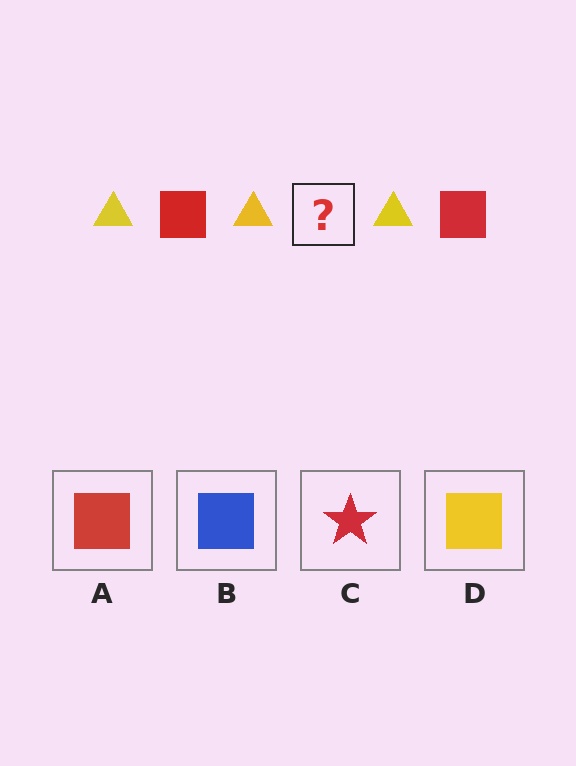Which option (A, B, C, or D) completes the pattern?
A.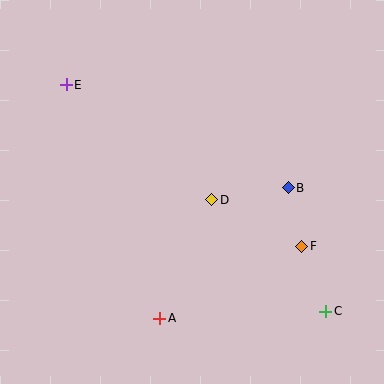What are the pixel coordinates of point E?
Point E is at (66, 85).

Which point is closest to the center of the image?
Point D at (212, 200) is closest to the center.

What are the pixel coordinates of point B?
Point B is at (288, 188).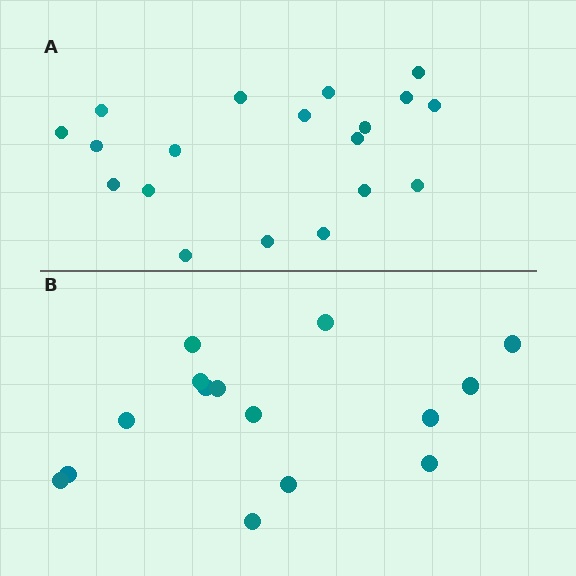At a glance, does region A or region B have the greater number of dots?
Region A (the top region) has more dots.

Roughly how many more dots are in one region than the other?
Region A has about 4 more dots than region B.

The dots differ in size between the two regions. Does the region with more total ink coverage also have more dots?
No. Region B has more total ink coverage because its dots are larger, but region A actually contains more individual dots. Total area can be misleading — the number of items is what matters here.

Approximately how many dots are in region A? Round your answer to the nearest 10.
About 20 dots. (The exact count is 19, which rounds to 20.)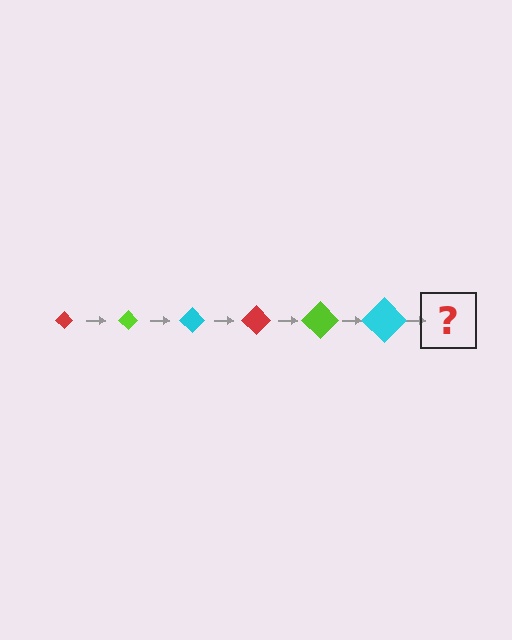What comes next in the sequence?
The next element should be a red diamond, larger than the previous one.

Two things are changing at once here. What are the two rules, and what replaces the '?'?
The two rules are that the diamond grows larger each step and the color cycles through red, lime, and cyan. The '?' should be a red diamond, larger than the previous one.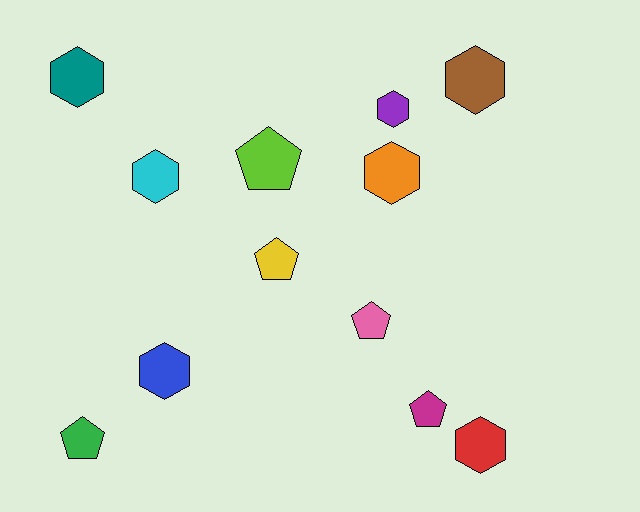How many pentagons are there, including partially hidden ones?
There are 5 pentagons.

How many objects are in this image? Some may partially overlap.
There are 12 objects.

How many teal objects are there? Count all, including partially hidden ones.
There is 1 teal object.